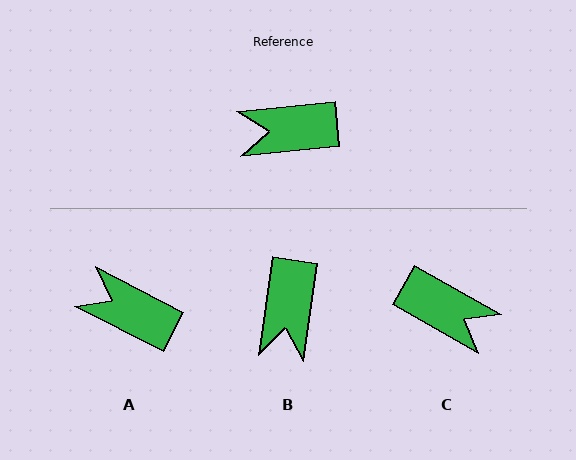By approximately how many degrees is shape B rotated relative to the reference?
Approximately 76 degrees counter-clockwise.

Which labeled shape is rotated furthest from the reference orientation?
C, about 145 degrees away.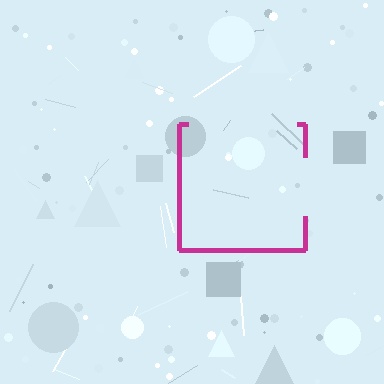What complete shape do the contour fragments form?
The contour fragments form a square.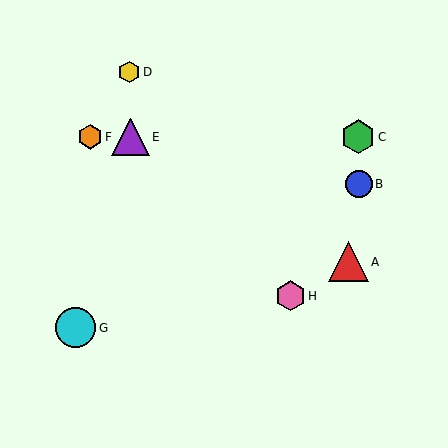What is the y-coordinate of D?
Object D is at y≈72.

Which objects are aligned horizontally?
Objects C, E, F are aligned horizontally.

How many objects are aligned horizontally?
3 objects (C, E, F) are aligned horizontally.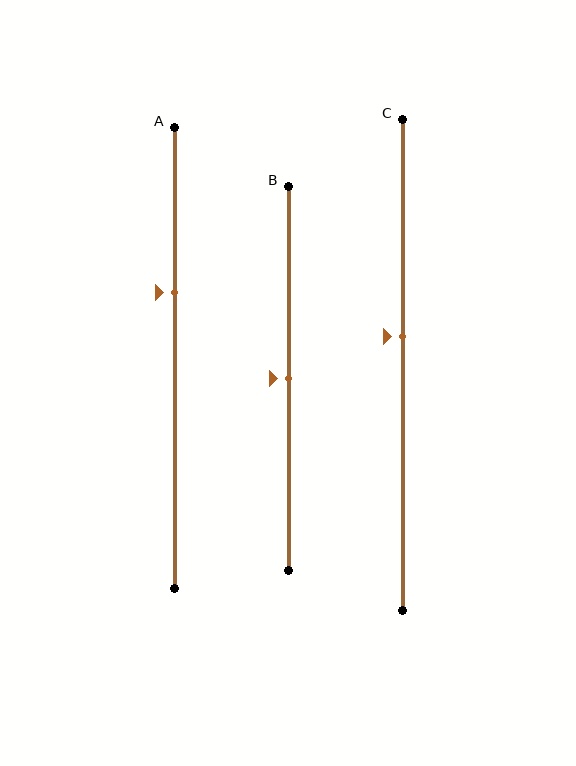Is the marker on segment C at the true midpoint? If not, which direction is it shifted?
No, the marker on segment C is shifted upward by about 6% of the segment length.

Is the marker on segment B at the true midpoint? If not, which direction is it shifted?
Yes, the marker on segment B is at the true midpoint.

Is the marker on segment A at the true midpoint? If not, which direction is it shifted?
No, the marker on segment A is shifted upward by about 14% of the segment length.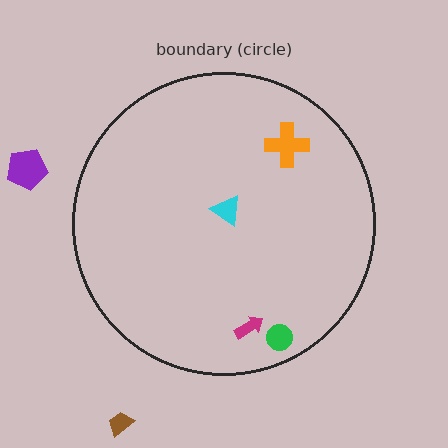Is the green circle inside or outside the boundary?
Inside.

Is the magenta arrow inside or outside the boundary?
Inside.